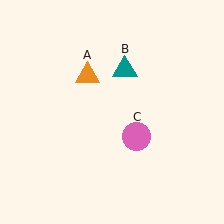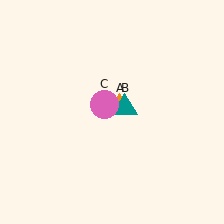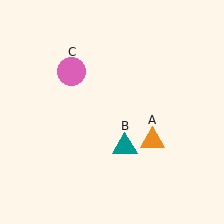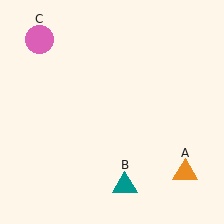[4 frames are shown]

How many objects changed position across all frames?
3 objects changed position: orange triangle (object A), teal triangle (object B), pink circle (object C).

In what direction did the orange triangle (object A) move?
The orange triangle (object A) moved down and to the right.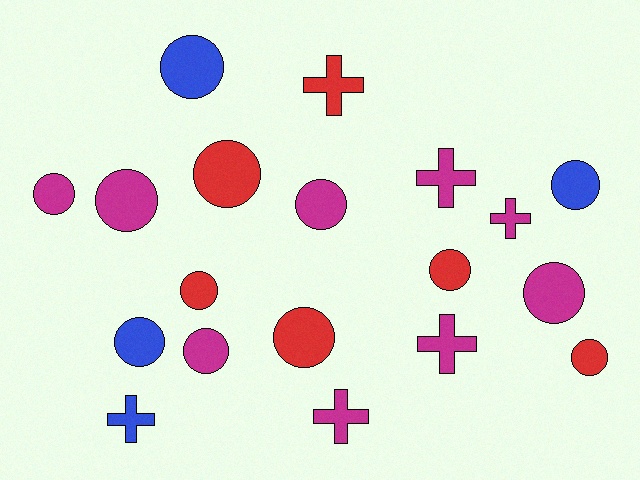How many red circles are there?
There are 5 red circles.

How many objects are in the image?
There are 19 objects.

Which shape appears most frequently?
Circle, with 13 objects.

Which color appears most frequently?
Magenta, with 9 objects.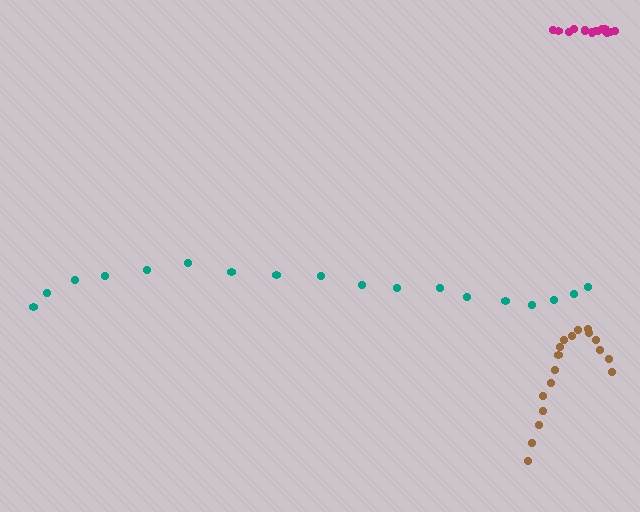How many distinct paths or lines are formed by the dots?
There are 3 distinct paths.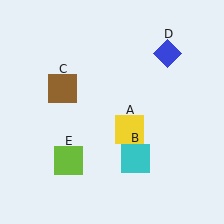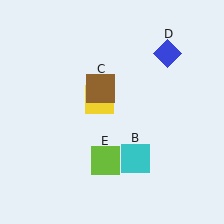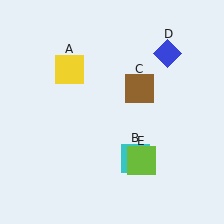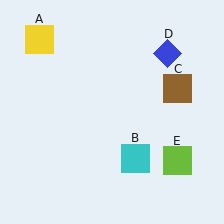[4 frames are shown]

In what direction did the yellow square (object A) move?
The yellow square (object A) moved up and to the left.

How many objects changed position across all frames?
3 objects changed position: yellow square (object A), brown square (object C), lime square (object E).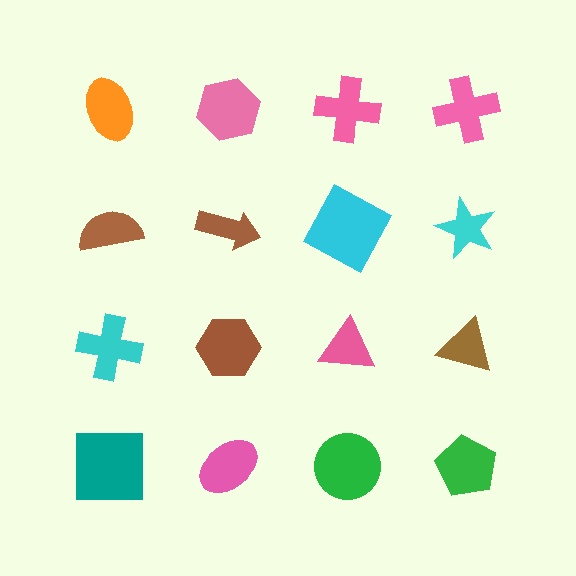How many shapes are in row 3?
4 shapes.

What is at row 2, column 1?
A brown semicircle.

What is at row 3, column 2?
A brown hexagon.